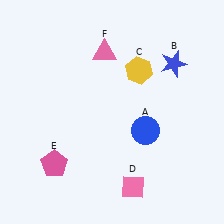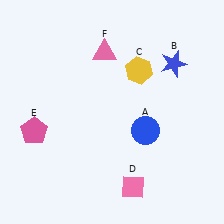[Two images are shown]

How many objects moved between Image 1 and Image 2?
1 object moved between the two images.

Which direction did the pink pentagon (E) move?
The pink pentagon (E) moved up.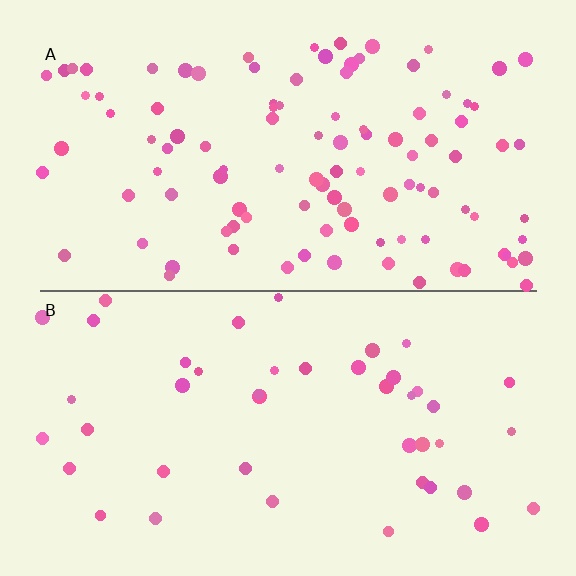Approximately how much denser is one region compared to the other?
Approximately 2.4× — region A over region B.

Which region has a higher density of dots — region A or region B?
A (the top).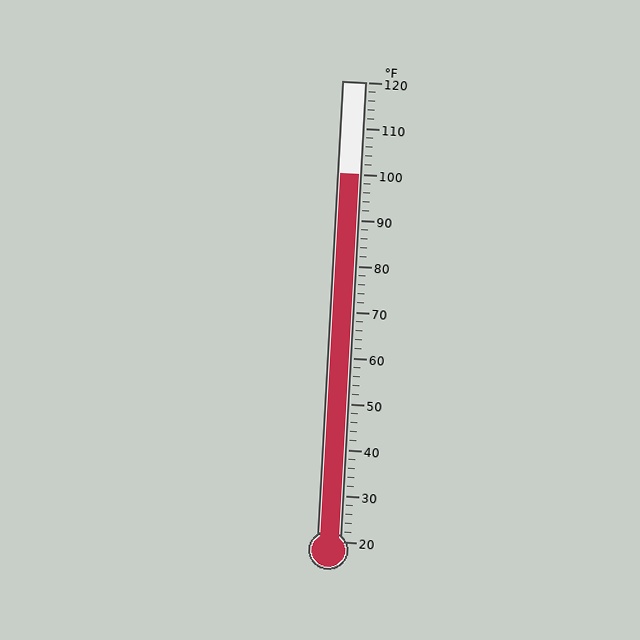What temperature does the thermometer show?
The thermometer shows approximately 100°F.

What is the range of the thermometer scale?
The thermometer scale ranges from 20°F to 120°F.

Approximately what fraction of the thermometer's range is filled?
The thermometer is filled to approximately 80% of its range.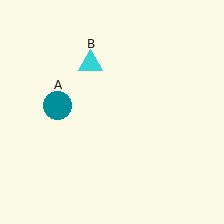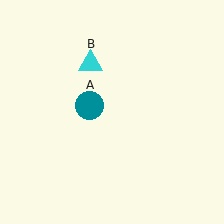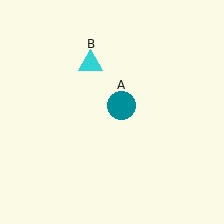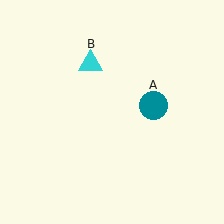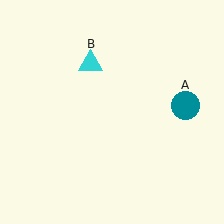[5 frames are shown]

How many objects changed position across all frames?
1 object changed position: teal circle (object A).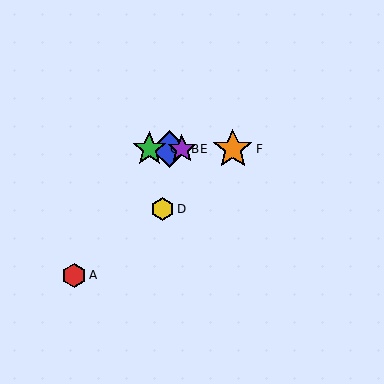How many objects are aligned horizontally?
4 objects (B, C, E, F) are aligned horizontally.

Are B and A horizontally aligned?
No, B is at y≈149 and A is at y≈275.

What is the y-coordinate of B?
Object B is at y≈149.